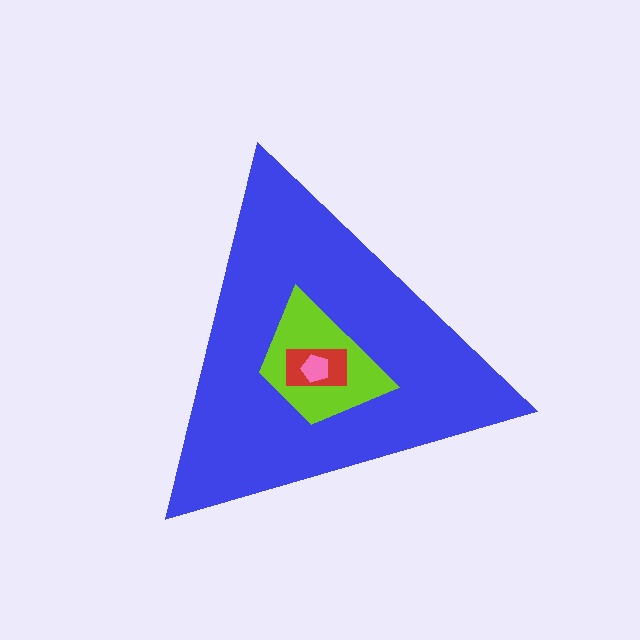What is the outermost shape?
The blue triangle.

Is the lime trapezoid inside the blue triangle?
Yes.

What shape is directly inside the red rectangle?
The pink pentagon.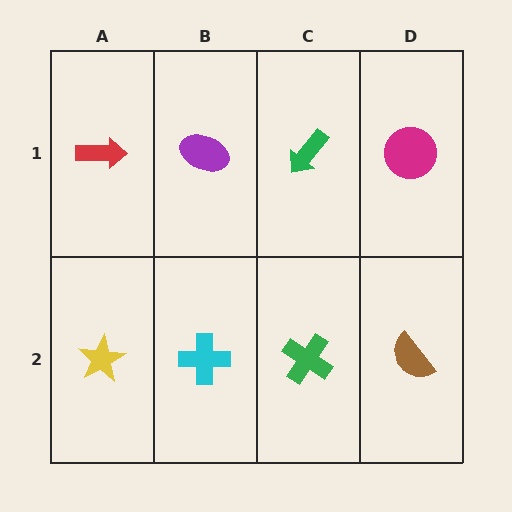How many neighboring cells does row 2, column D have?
2.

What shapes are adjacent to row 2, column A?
A red arrow (row 1, column A), a cyan cross (row 2, column B).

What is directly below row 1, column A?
A yellow star.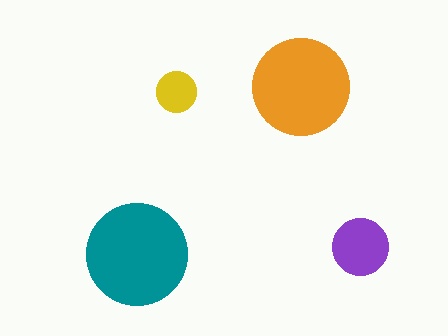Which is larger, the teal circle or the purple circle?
The teal one.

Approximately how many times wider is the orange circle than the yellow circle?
About 2.5 times wider.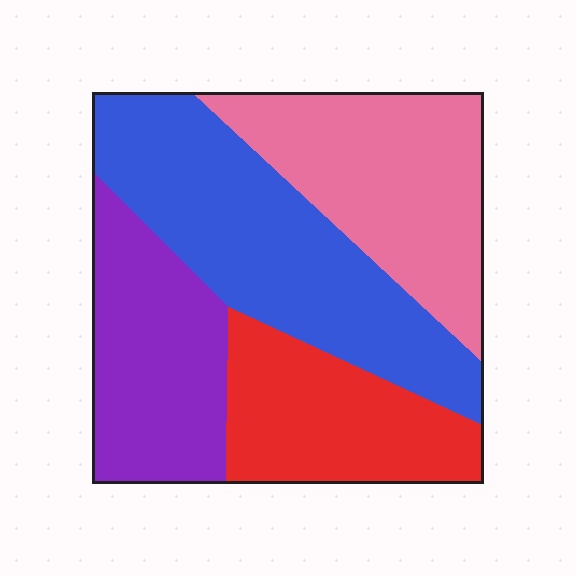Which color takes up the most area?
Blue, at roughly 35%.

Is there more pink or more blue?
Blue.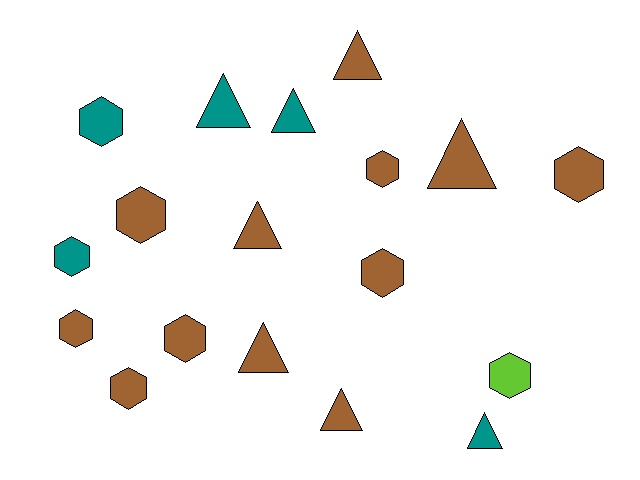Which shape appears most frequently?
Hexagon, with 10 objects.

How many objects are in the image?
There are 18 objects.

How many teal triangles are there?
There are 3 teal triangles.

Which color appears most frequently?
Brown, with 12 objects.